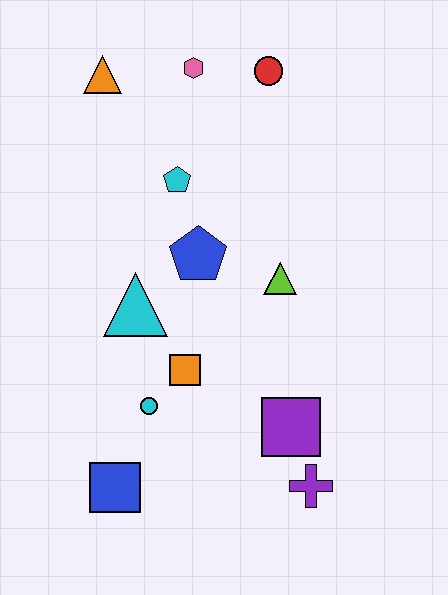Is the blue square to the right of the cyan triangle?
No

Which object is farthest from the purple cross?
The orange triangle is farthest from the purple cross.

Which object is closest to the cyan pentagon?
The blue pentagon is closest to the cyan pentagon.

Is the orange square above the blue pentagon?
No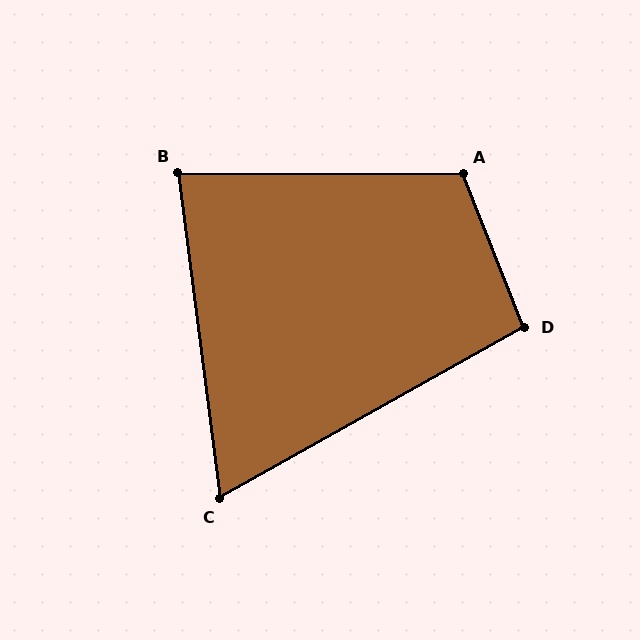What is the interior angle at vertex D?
Approximately 98 degrees (obtuse).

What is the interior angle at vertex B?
Approximately 82 degrees (acute).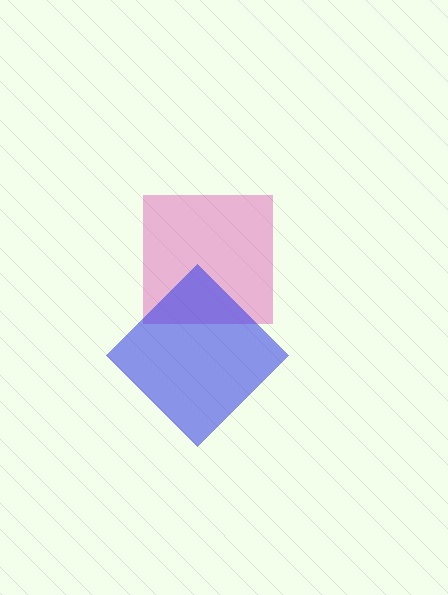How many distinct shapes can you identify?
There are 2 distinct shapes: a pink square, a blue diamond.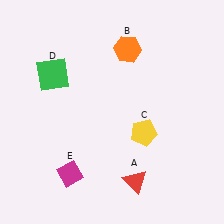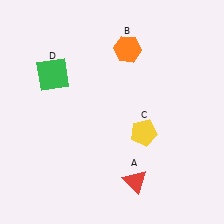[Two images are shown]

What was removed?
The magenta diamond (E) was removed in Image 2.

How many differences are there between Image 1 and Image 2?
There is 1 difference between the two images.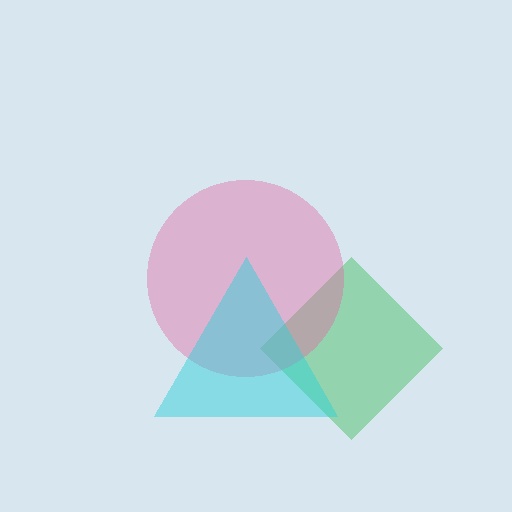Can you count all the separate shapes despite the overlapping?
Yes, there are 3 separate shapes.